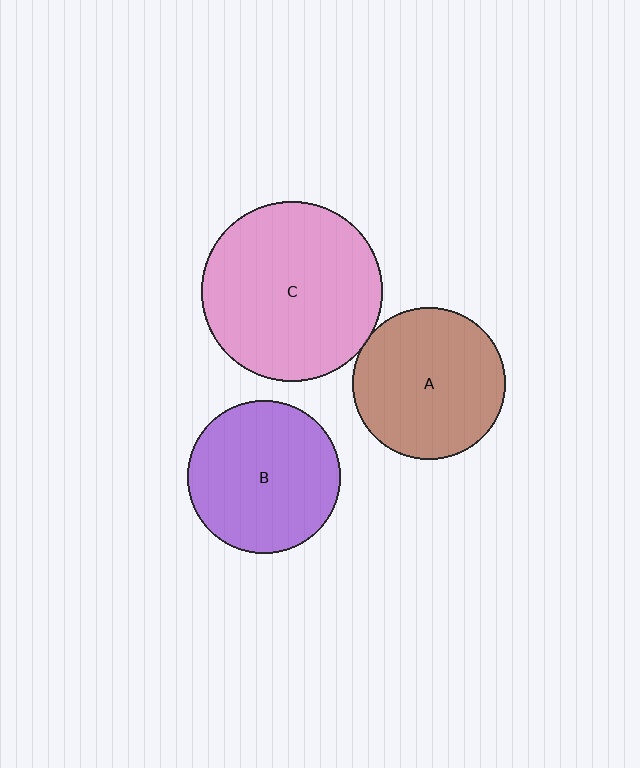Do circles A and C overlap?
Yes.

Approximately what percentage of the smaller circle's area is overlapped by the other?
Approximately 5%.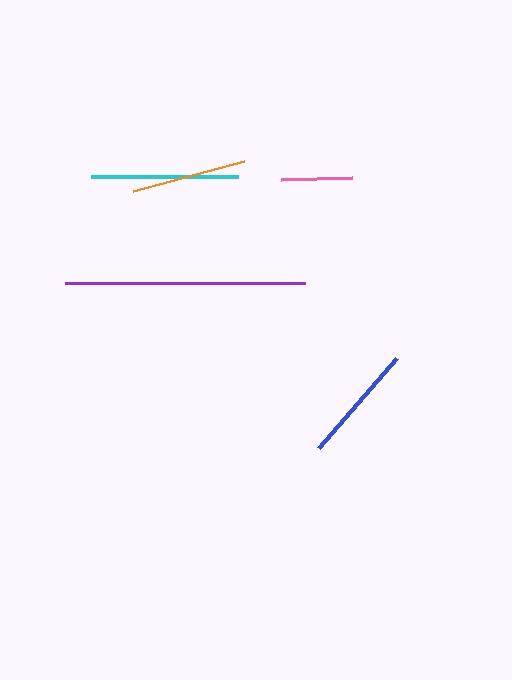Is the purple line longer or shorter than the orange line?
The purple line is longer than the orange line.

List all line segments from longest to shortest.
From longest to shortest: purple, cyan, blue, orange, pink.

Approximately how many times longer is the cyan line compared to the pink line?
The cyan line is approximately 2.0 times the length of the pink line.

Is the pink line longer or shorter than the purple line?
The purple line is longer than the pink line.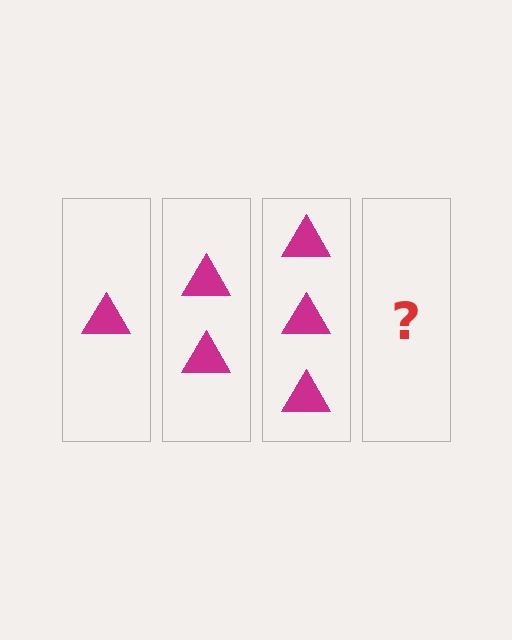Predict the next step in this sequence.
The next step is 4 triangles.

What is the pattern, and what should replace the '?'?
The pattern is that each step adds one more triangle. The '?' should be 4 triangles.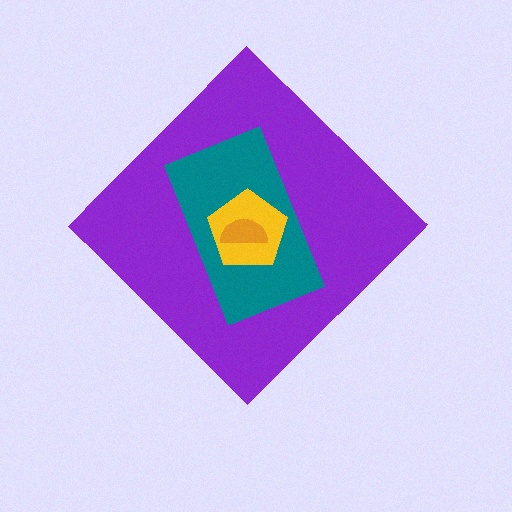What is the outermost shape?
The purple diamond.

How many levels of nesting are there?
4.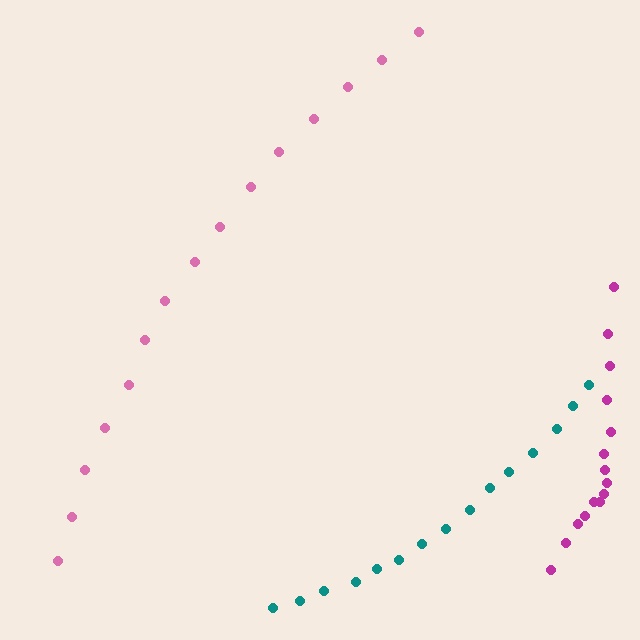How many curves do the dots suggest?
There are 3 distinct paths.